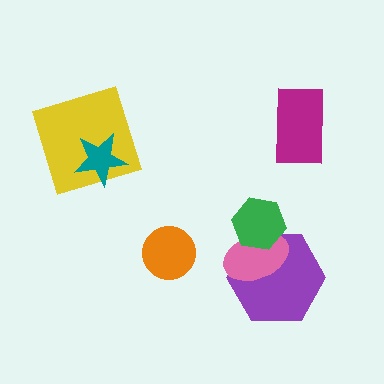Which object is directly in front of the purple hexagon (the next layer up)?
The pink ellipse is directly in front of the purple hexagon.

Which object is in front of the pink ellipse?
The green hexagon is in front of the pink ellipse.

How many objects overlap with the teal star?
1 object overlaps with the teal star.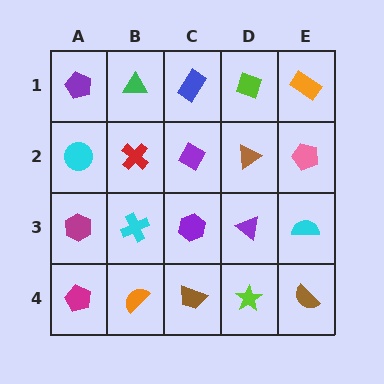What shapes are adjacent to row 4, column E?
A cyan semicircle (row 3, column E), a lime star (row 4, column D).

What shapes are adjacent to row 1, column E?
A pink pentagon (row 2, column E), a lime diamond (row 1, column D).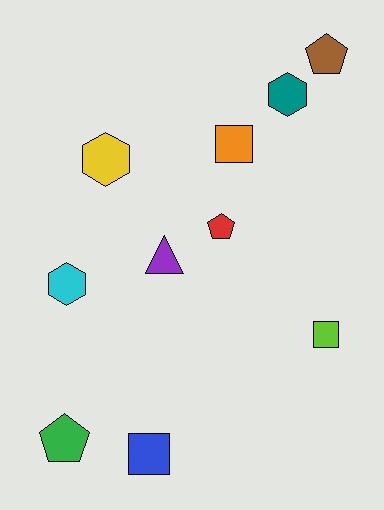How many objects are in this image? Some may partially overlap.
There are 10 objects.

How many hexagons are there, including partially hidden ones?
There are 3 hexagons.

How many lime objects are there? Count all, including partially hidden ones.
There is 1 lime object.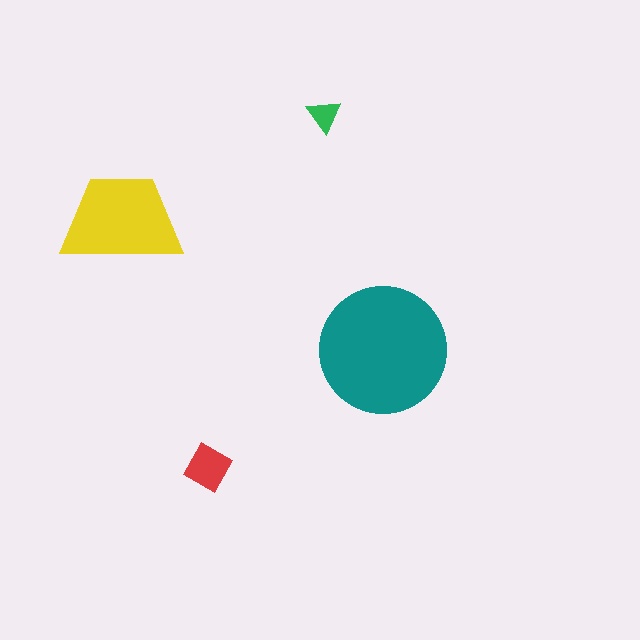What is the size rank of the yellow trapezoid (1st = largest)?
2nd.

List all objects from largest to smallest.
The teal circle, the yellow trapezoid, the red diamond, the green triangle.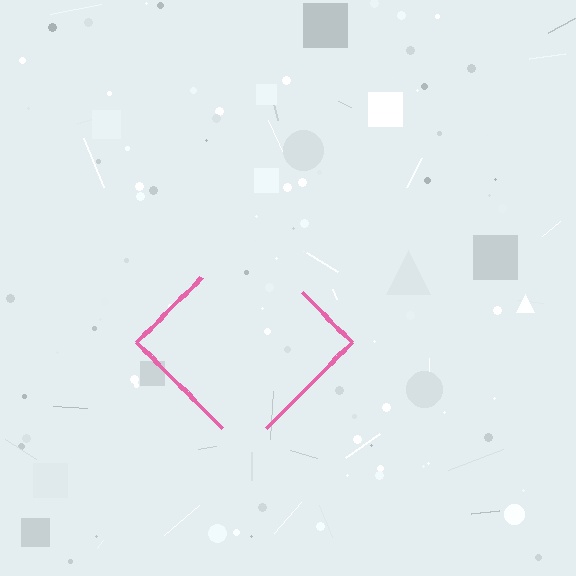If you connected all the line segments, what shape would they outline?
They would outline a diamond.